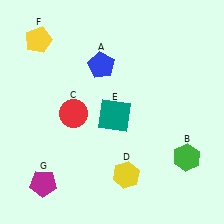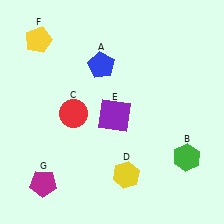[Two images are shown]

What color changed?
The square (E) changed from teal in Image 1 to purple in Image 2.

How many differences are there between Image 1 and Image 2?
There is 1 difference between the two images.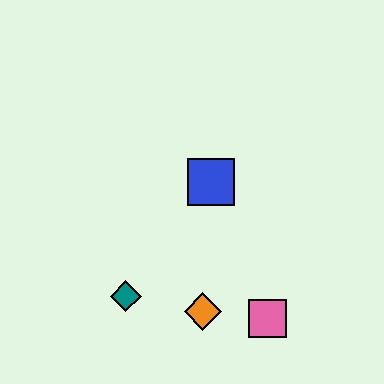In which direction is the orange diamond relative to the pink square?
The orange diamond is to the left of the pink square.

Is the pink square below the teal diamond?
Yes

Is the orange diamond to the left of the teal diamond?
No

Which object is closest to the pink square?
The orange diamond is closest to the pink square.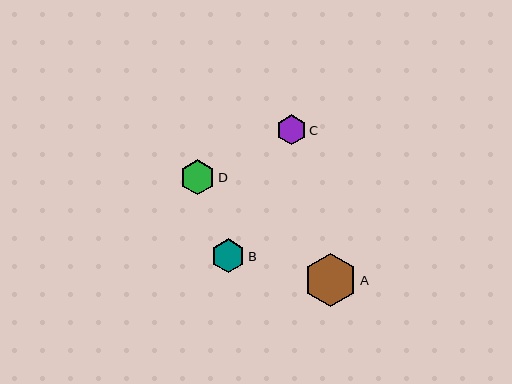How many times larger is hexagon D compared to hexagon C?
Hexagon D is approximately 1.2 times the size of hexagon C.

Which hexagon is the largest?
Hexagon A is the largest with a size of approximately 53 pixels.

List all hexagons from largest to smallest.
From largest to smallest: A, D, B, C.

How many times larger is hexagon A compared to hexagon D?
Hexagon A is approximately 1.5 times the size of hexagon D.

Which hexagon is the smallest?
Hexagon C is the smallest with a size of approximately 30 pixels.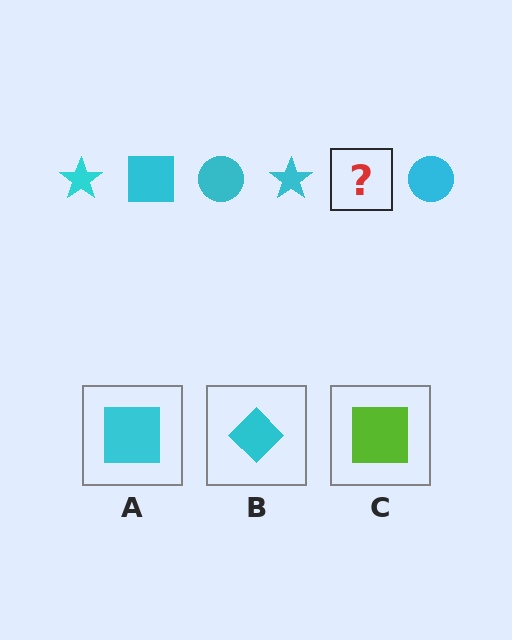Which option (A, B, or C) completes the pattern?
A.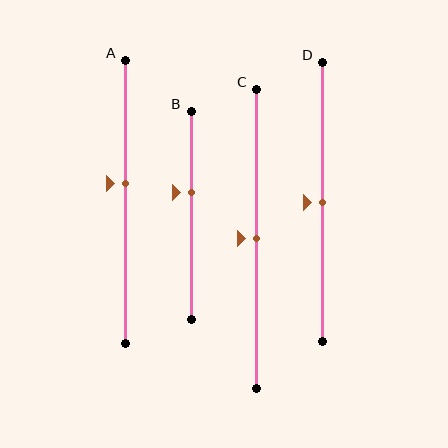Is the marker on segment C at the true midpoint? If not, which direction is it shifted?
Yes, the marker on segment C is at the true midpoint.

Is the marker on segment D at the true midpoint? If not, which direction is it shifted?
Yes, the marker on segment D is at the true midpoint.